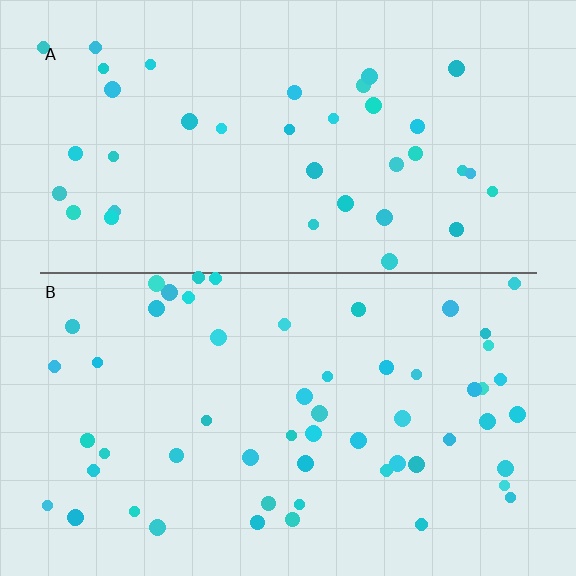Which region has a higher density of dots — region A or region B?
B (the bottom).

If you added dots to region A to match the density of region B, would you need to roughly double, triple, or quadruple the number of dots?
Approximately double.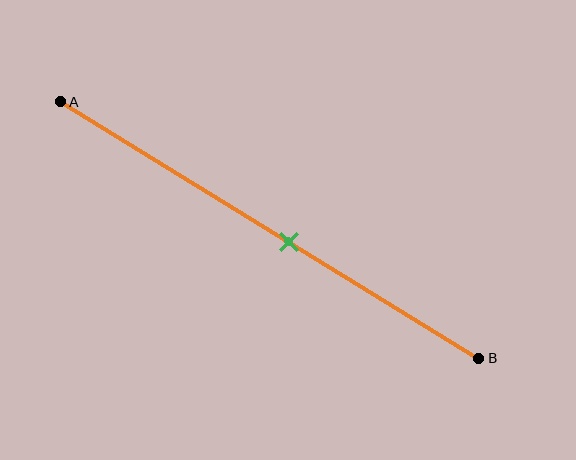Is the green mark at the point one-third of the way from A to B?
No, the mark is at about 55% from A, not at the 33% one-third point.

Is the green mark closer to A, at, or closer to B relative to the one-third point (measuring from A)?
The green mark is closer to point B than the one-third point of segment AB.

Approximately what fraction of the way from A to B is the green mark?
The green mark is approximately 55% of the way from A to B.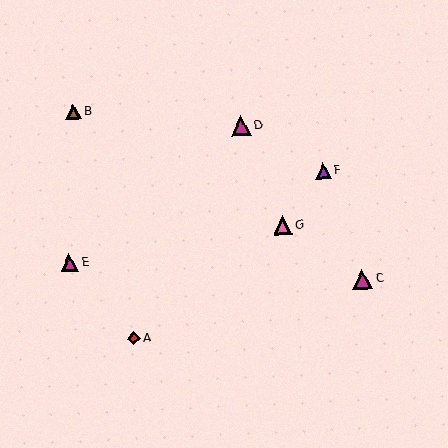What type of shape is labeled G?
Shape G is a pink triangle.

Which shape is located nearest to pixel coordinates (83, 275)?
The magenta triangle (labeled E) at (70, 263) is nearest to that location.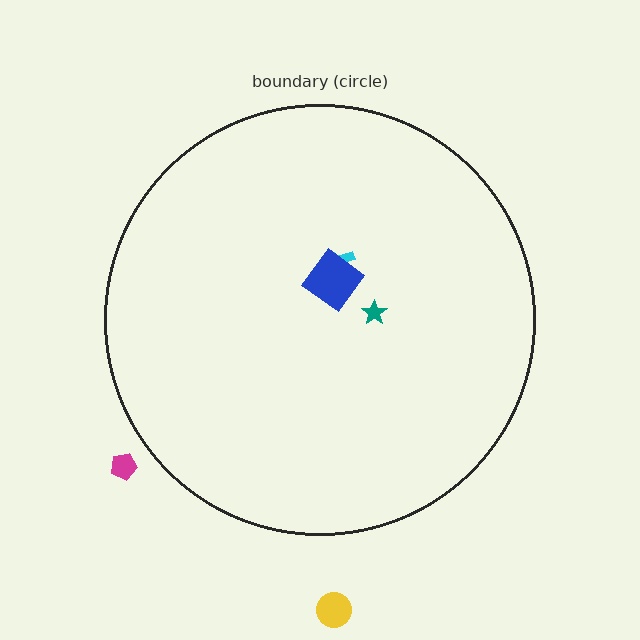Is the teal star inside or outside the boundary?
Inside.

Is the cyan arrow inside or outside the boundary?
Inside.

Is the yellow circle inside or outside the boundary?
Outside.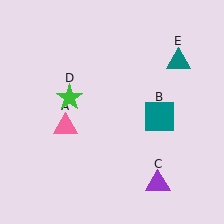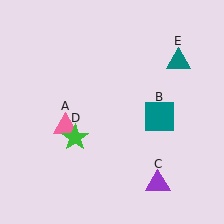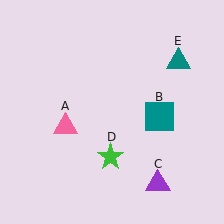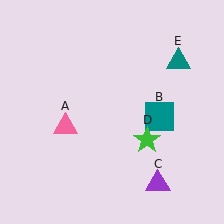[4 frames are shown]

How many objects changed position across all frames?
1 object changed position: green star (object D).